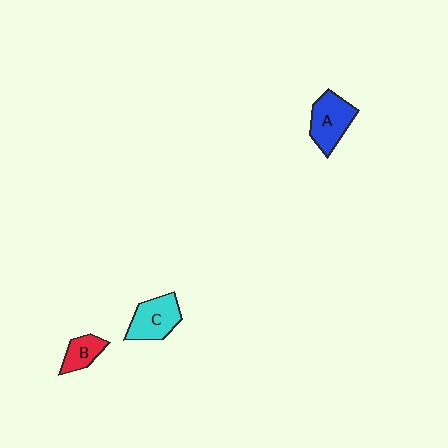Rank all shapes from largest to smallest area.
From largest to smallest: A (blue), C (cyan), B (red).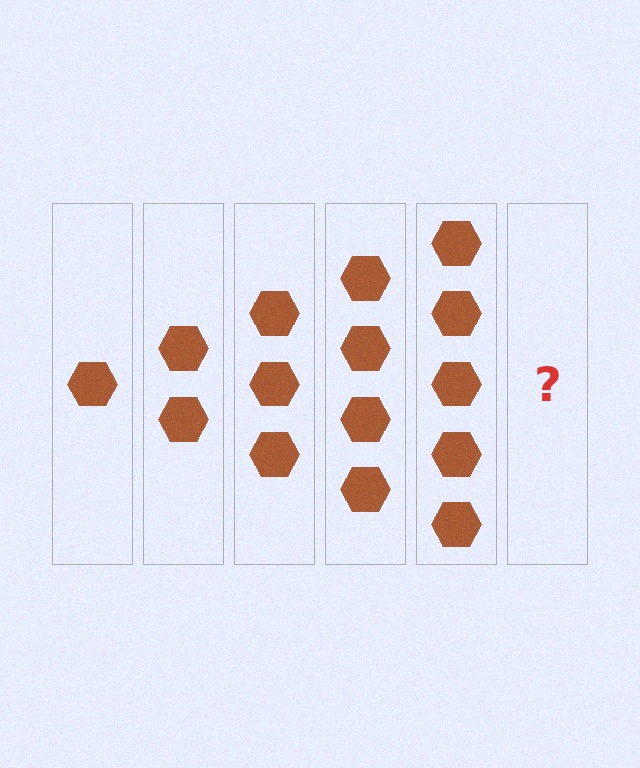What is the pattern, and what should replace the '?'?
The pattern is that each step adds one more hexagon. The '?' should be 6 hexagons.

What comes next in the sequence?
The next element should be 6 hexagons.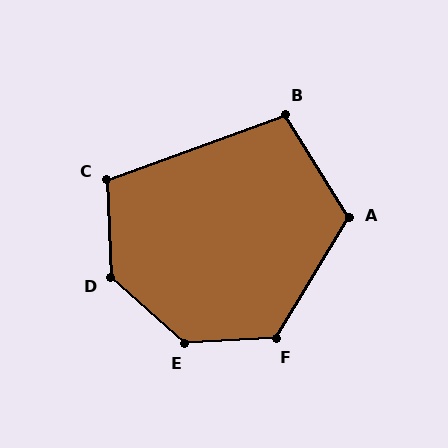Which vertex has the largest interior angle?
E, at approximately 135 degrees.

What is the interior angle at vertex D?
Approximately 134 degrees (obtuse).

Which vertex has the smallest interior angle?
B, at approximately 102 degrees.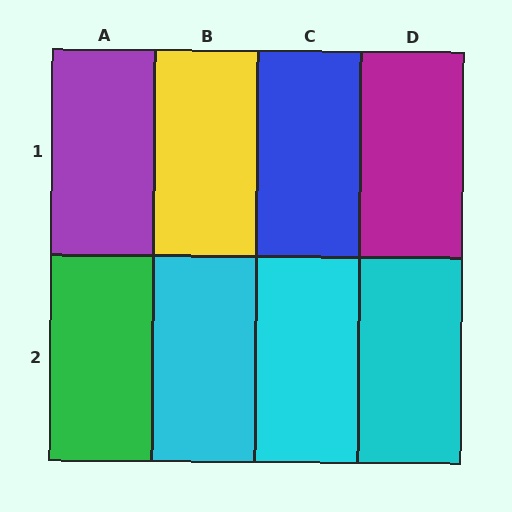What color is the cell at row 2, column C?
Cyan.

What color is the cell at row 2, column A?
Green.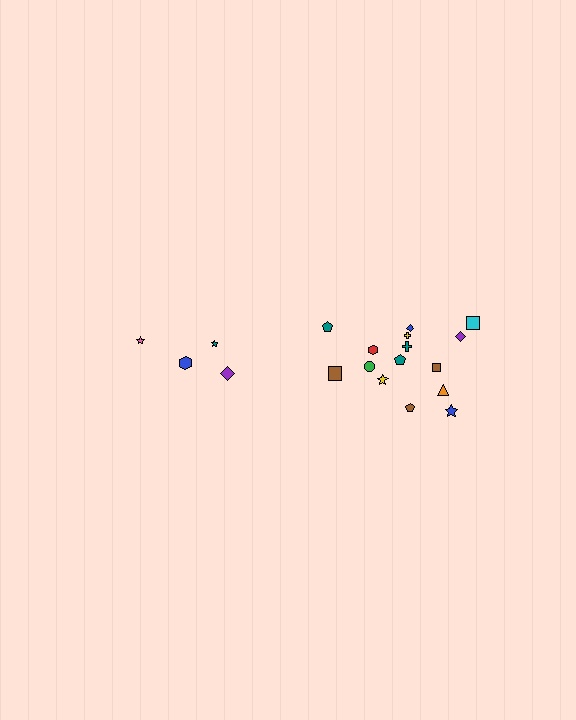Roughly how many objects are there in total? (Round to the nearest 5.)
Roughly 20 objects in total.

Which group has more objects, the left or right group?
The right group.